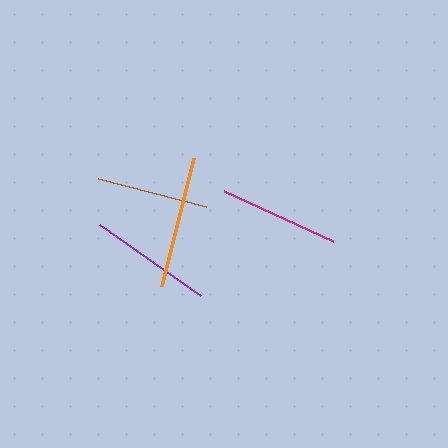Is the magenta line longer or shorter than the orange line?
The orange line is longer than the magenta line.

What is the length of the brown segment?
The brown segment is approximately 111 pixels long.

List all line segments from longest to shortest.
From longest to shortest: orange, purple, magenta, brown.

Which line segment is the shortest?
The brown line is the shortest at approximately 111 pixels.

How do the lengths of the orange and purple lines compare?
The orange and purple lines are approximately the same length.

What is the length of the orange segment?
The orange segment is approximately 132 pixels long.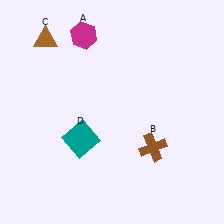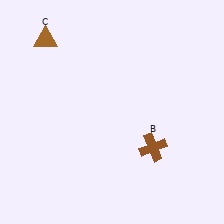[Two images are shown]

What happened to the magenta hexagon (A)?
The magenta hexagon (A) was removed in Image 2. It was in the top-left area of Image 1.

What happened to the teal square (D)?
The teal square (D) was removed in Image 2. It was in the bottom-left area of Image 1.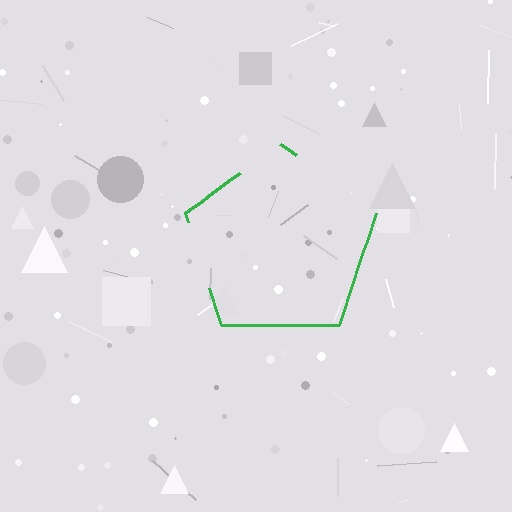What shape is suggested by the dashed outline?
The dashed outline suggests a pentagon.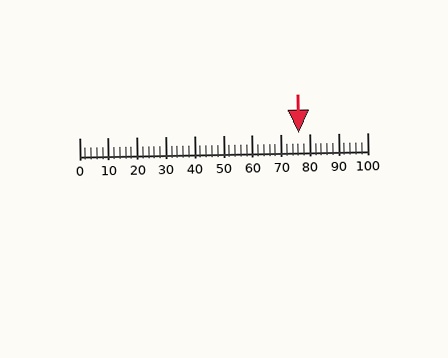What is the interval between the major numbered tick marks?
The major tick marks are spaced 10 units apart.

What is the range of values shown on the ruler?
The ruler shows values from 0 to 100.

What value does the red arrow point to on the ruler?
The red arrow points to approximately 76.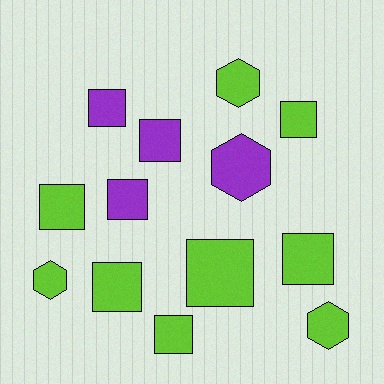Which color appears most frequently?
Lime, with 9 objects.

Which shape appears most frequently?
Square, with 9 objects.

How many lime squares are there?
There are 6 lime squares.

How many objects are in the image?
There are 13 objects.